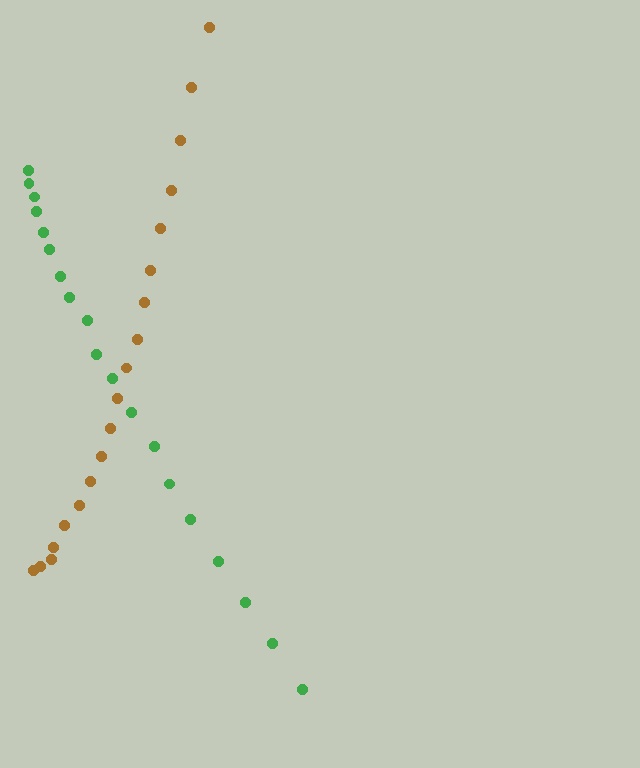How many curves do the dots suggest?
There are 2 distinct paths.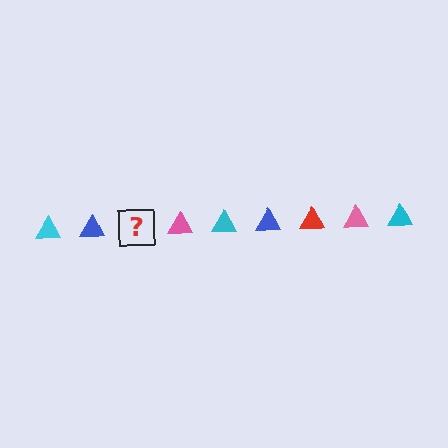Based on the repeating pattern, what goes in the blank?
The blank should be a red triangle.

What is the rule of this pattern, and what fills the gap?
The rule is that the pattern cycles through cyan, blue, red, pink triangles. The gap should be filled with a red triangle.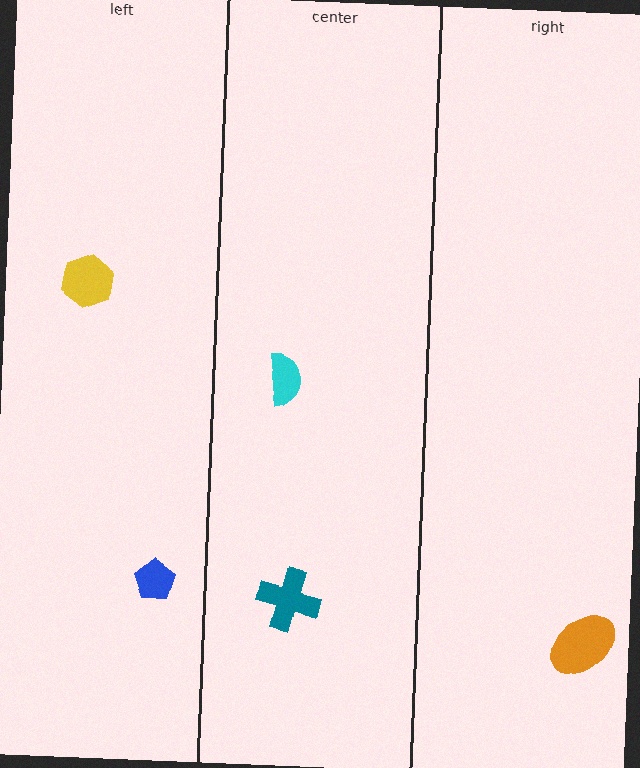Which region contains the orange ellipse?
The right region.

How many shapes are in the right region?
1.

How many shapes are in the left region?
2.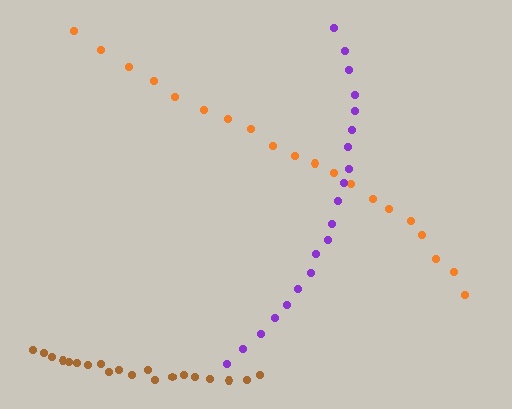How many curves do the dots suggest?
There are 3 distinct paths.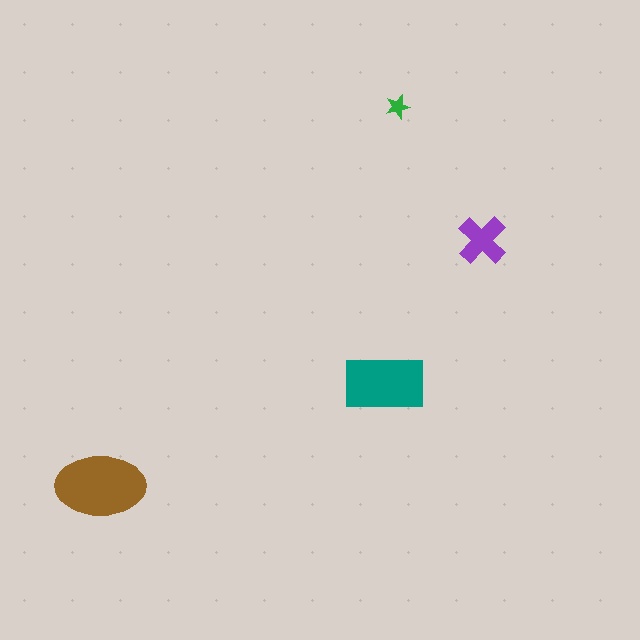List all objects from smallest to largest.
The green star, the purple cross, the teal rectangle, the brown ellipse.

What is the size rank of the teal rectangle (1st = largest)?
2nd.